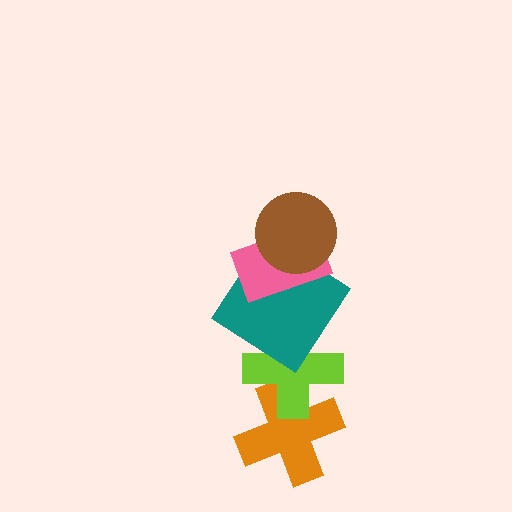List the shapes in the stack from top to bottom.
From top to bottom: the brown circle, the pink rectangle, the teal diamond, the lime cross, the orange cross.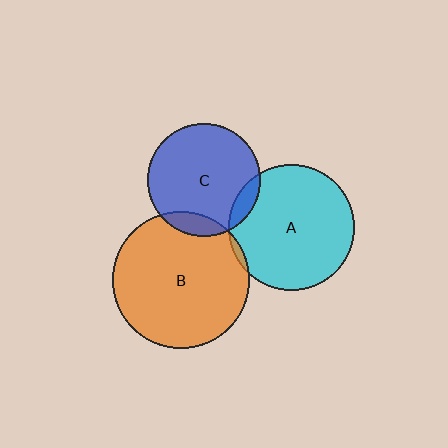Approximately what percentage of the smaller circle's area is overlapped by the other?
Approximately 5%.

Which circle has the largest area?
Circle B (orange).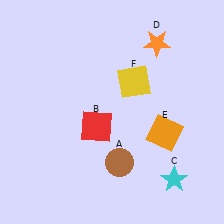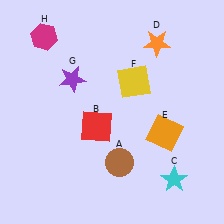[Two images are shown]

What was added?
A purple star (G), a magenta hexagon (H) were added in Image 2.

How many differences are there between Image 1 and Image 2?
There are 2 differences between the two images.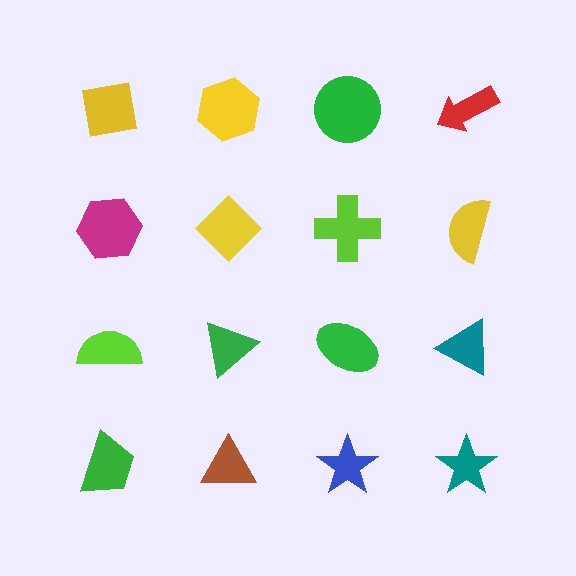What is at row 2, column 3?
A lime cross.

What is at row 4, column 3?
A blue star.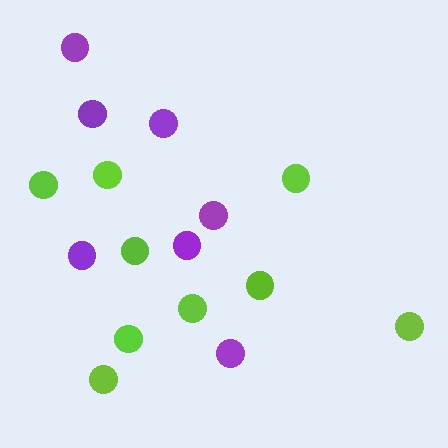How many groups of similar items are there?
There are 2 groups: one group of lime circles (9) and one group of purple circles (7).